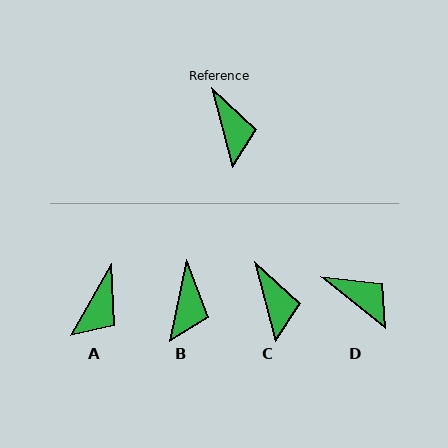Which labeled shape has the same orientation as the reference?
C.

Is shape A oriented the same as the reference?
No, it is off by about 44 degrees.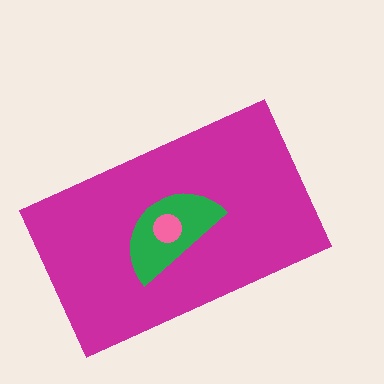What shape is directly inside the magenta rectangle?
The green semicircle.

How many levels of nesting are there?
3.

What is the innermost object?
The pink circle.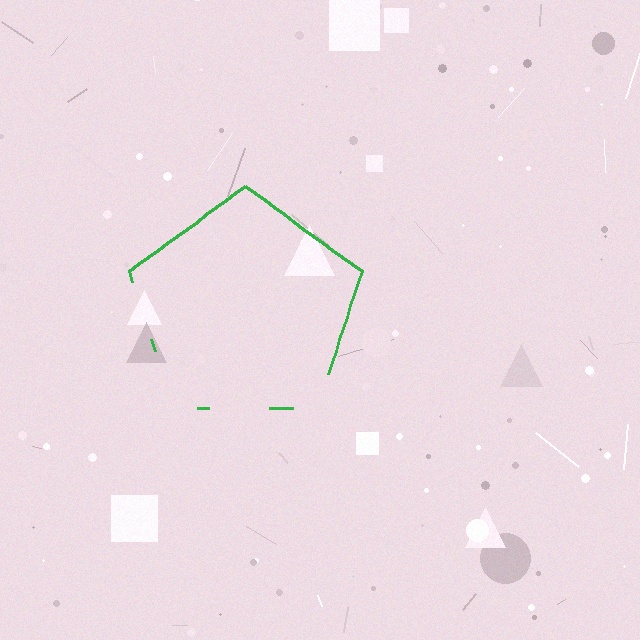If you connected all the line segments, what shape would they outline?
They would outline a pentagon.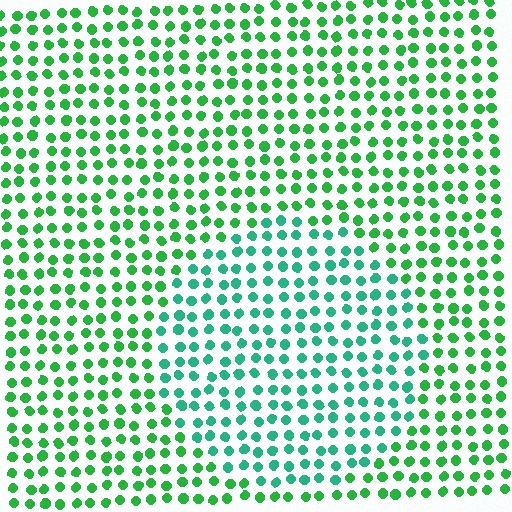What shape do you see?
I see a circle.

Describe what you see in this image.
The image is filled with small green elements in a uniform arrangement. A circle-shaped region is visible where the elements are tinted to a slightly different hue, forming a subtle color boundary.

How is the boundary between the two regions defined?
The boundary is defined purely by a slight shift in hue (about 30 degrees). Spacing, size, and orientation are identical on both sides.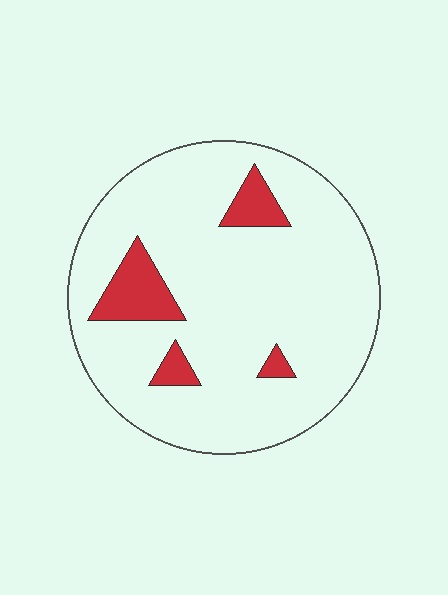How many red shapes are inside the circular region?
4.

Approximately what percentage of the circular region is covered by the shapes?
Approximately 10%.